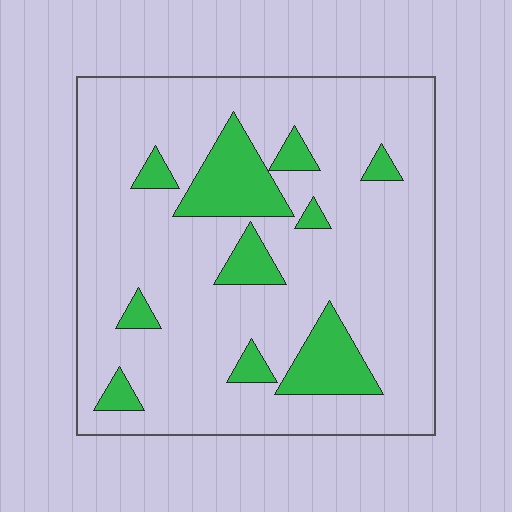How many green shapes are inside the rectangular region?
10.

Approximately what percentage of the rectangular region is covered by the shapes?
Approximately 15%.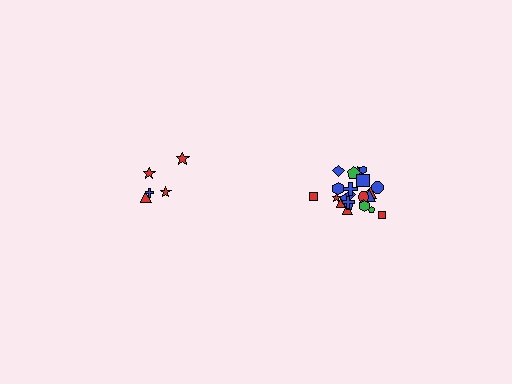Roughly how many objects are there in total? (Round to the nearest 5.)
Roughly 30 objects in total.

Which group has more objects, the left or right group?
The right group.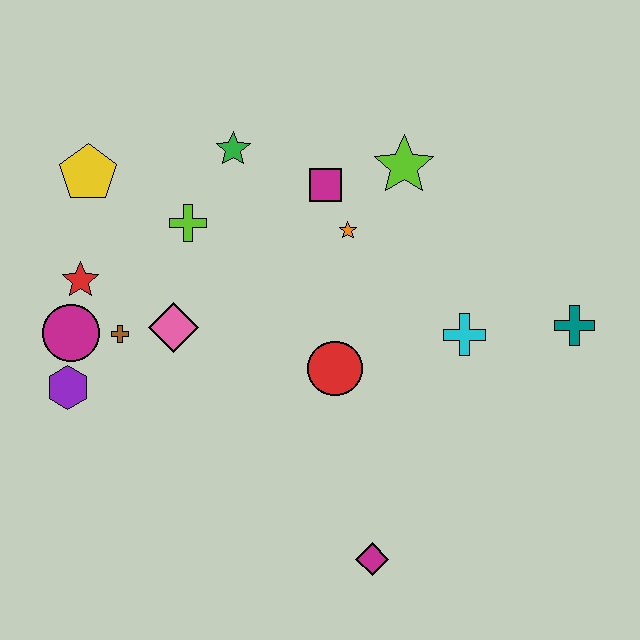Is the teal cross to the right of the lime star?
Yes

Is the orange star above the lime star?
No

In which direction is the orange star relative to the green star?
The orange star is to the right of the green star.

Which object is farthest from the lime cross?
The teal cross is farthest from the lime cross.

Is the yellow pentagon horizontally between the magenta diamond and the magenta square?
No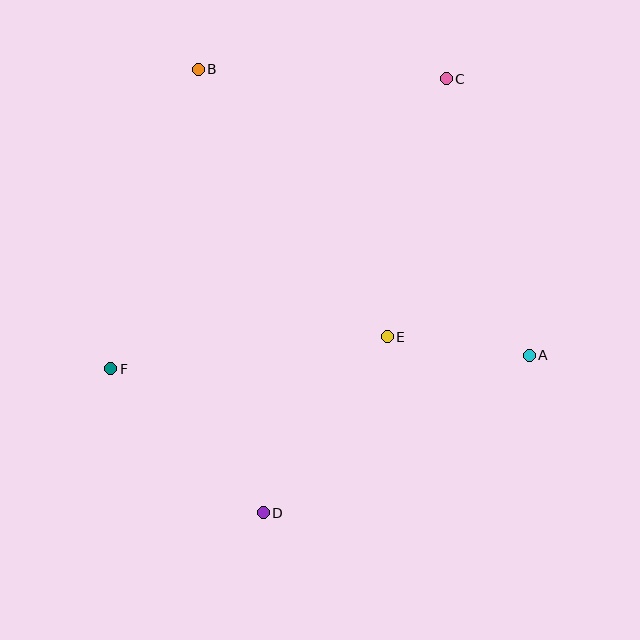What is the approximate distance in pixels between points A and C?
The distance between A and C is approximately 289 pixels.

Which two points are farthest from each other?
Points C and D are farthest from each other.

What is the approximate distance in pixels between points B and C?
The distance between B and C is approximately 248 pixels.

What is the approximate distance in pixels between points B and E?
The distance between B and E is approximately 327 pixels.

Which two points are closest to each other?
Points A and E are closest to each other.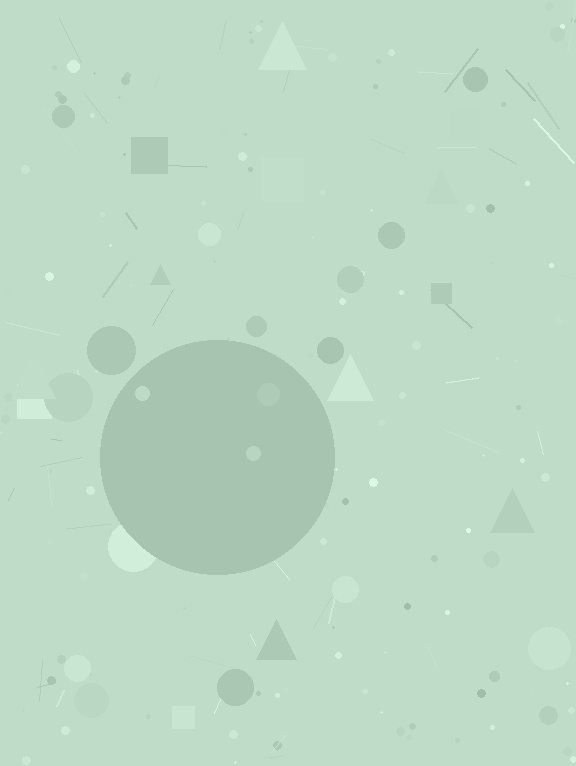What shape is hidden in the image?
A circle is hidden in the image.